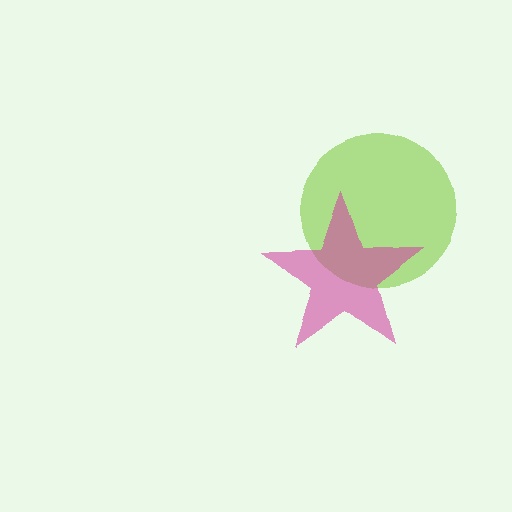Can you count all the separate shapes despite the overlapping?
Yes, there are 2 separate shapes.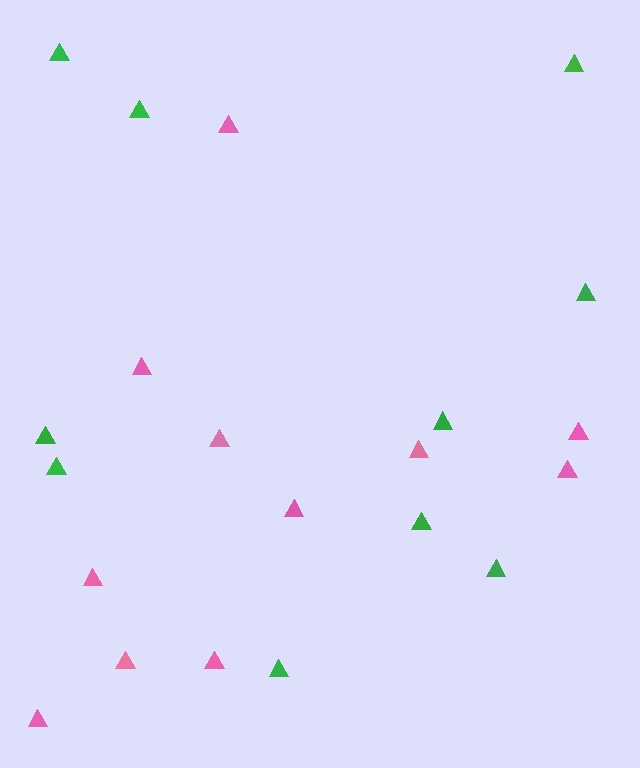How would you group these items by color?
There are 2 groups: one group of pink triangles (11) and one group of green triangles (10).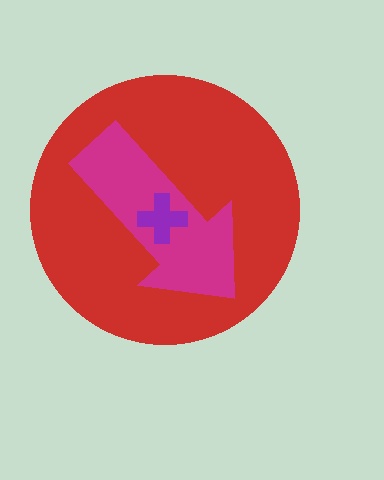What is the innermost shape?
The purple cross.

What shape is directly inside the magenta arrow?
The purple cross.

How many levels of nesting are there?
3.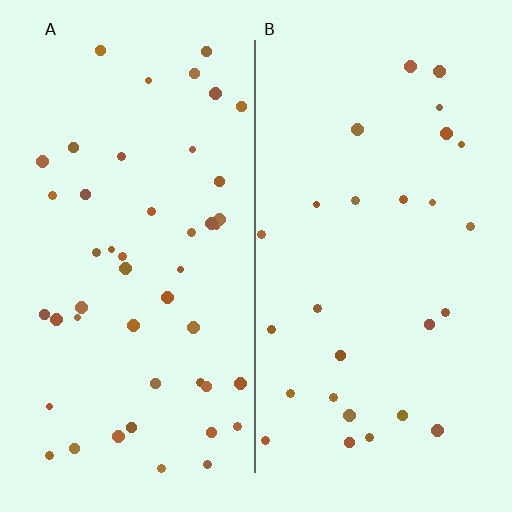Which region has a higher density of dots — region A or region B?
A (the left).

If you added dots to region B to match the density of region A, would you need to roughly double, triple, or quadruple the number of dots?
Approximately double.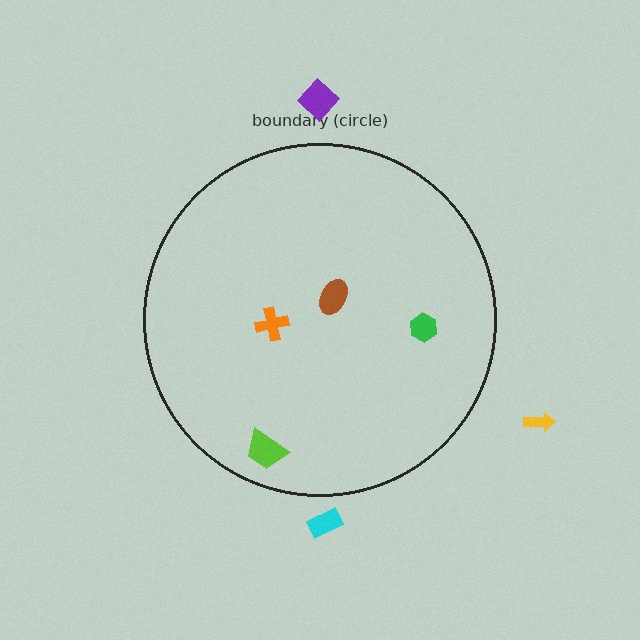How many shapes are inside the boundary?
4 inside, 3 outside.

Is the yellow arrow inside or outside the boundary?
Outside.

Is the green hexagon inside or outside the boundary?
Inside.